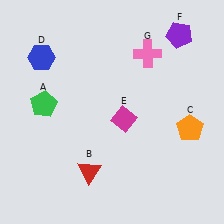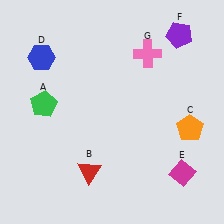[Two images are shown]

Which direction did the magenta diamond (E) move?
The magenta diamond (E) moved right.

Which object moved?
The magenta diamond (E) moved right.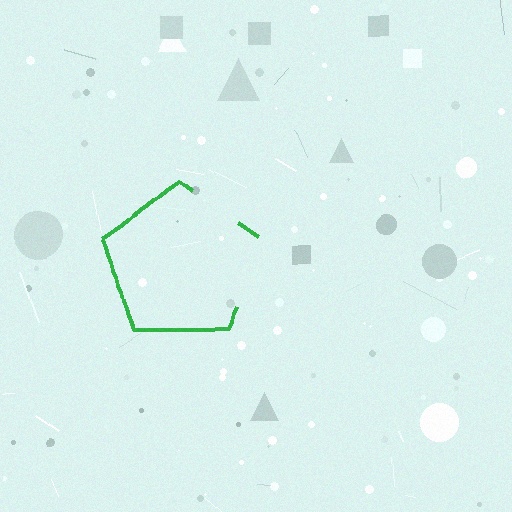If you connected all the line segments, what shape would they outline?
They would outline a pentagon.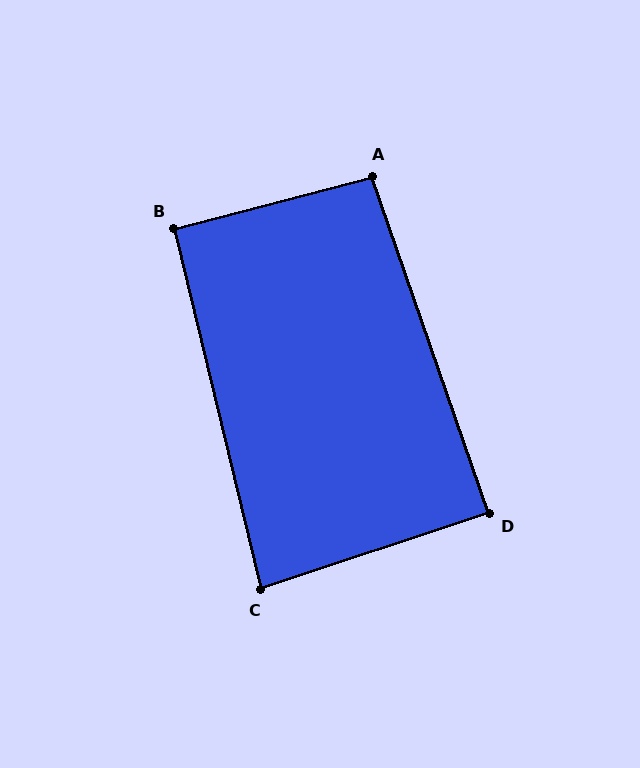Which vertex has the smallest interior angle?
C, at approximately 85 degrees.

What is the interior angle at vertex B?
Approximately 91 degrees (approximately right).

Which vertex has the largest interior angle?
A, at approximately 95 degrees.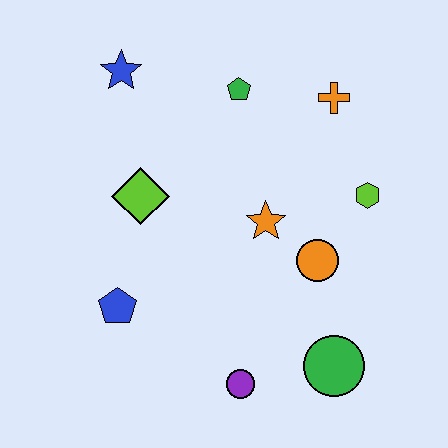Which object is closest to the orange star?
The orange circle is closest to the orange star.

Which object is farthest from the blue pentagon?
The orange cross is farthest from the blue pentagon.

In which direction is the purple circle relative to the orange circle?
The purple circle is below the orange circle.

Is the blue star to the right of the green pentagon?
No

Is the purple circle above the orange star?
No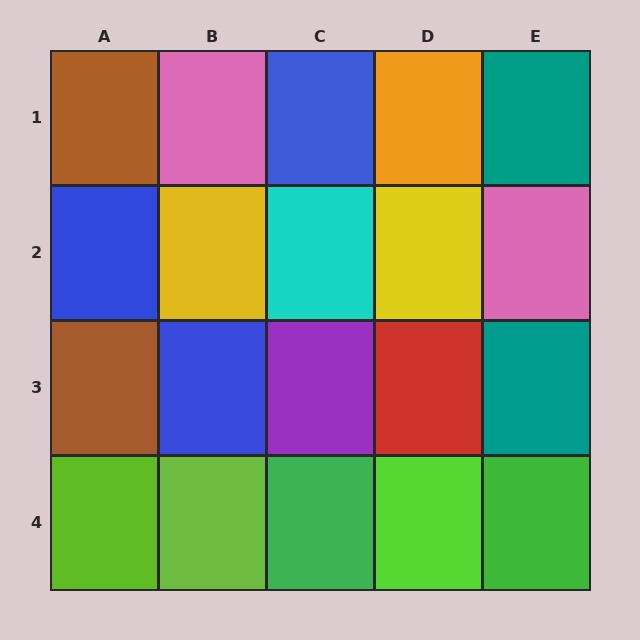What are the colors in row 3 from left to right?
Brown, blue, purple, red, teal.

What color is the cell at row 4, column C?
Green.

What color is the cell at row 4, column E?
Green.